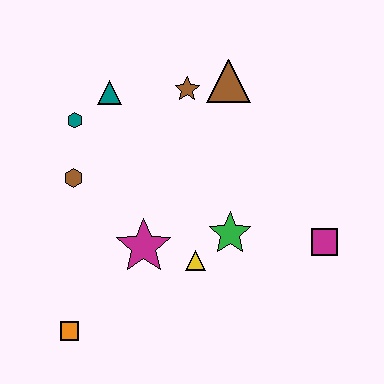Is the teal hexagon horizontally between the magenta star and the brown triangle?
No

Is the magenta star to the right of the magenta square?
No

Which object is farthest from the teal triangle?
The magenta square is farthest from the teal triangle.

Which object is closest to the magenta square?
The green star is closest to the magenta square.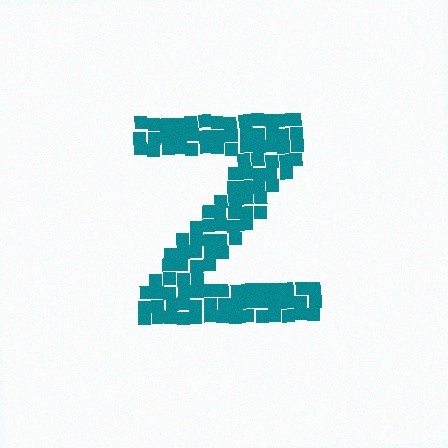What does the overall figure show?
The overall figure shows the letter Z.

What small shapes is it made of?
It is made of small squares.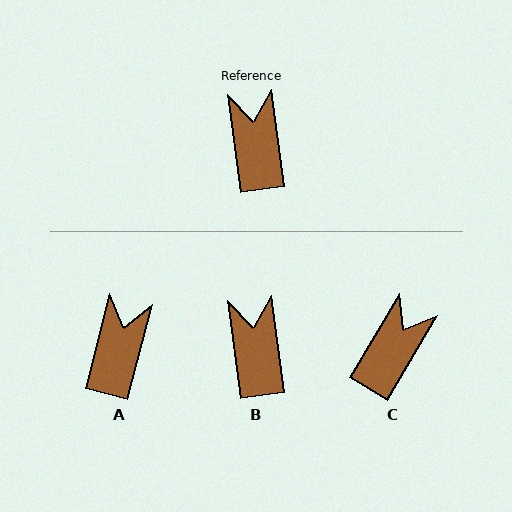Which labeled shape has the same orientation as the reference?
B.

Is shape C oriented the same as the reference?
No, it is off by about 38 degrees.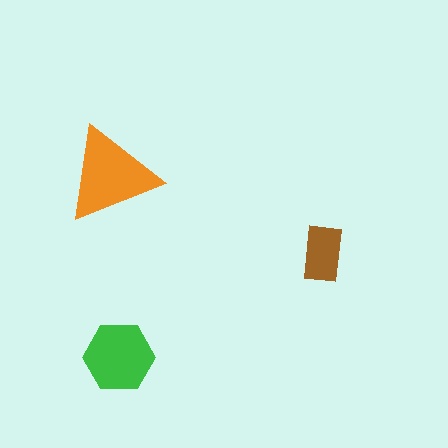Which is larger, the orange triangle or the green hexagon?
The orange triangle.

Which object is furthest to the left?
The orange triangle is leftmost.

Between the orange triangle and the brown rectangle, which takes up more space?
The orange triangle.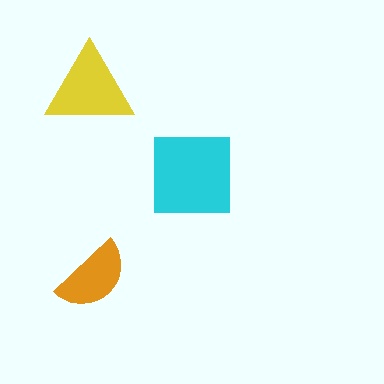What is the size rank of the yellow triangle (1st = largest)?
2nd.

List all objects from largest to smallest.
The cyan square, the yellow triangle, the orange semicircle.